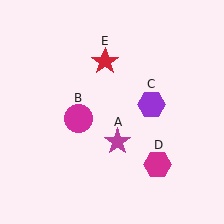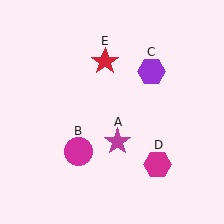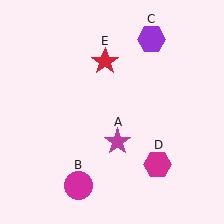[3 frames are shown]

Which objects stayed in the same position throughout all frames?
Magenta star (object A) and magenta hexagon (object D) and red star (object E) remained stationary.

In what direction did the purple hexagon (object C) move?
The purple hexagon (object C) moved up.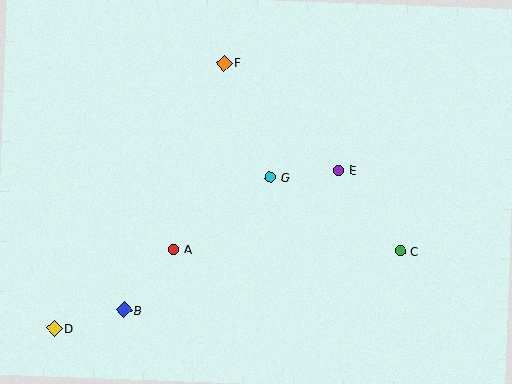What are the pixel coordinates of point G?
Point G is at (270, 177).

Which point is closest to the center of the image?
Point G at (270, 177) is closest to the center.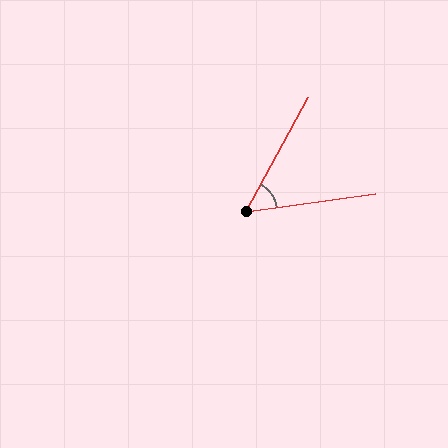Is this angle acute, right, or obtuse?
It is acute.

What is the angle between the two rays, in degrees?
Approximately 54 degrees.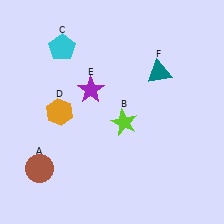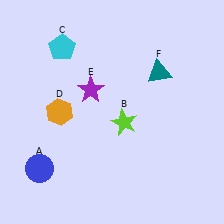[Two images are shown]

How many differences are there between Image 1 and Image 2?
There is 1 difference between the two images.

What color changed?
The circle (A) changed from brown in Image 1 to blue in Image 2.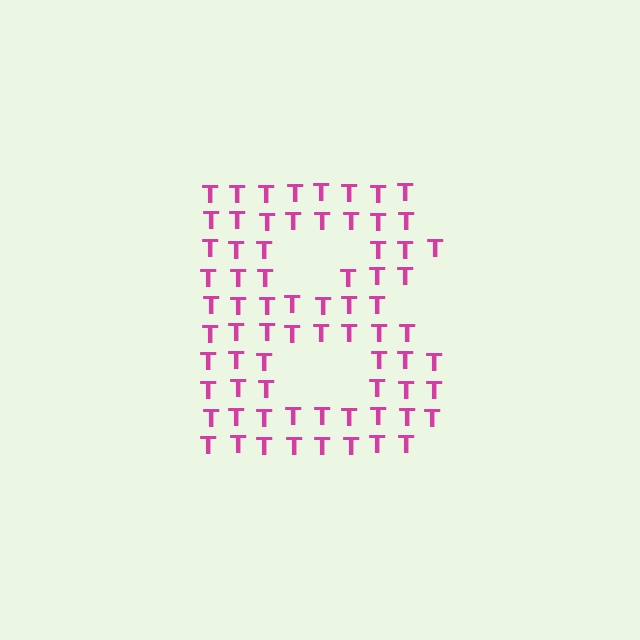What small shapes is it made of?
It is made of small letter T's.